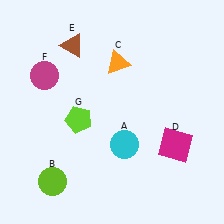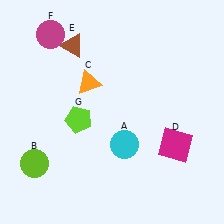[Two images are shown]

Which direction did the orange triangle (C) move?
The orange triangle (C) moved left.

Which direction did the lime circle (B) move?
The lime circle (B) moved left.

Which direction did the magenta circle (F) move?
The magenta circle (F) moved up.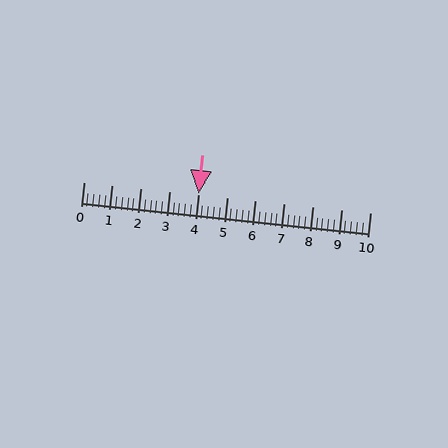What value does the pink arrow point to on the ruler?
The pink arrow points to approximately 4.0.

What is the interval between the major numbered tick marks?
The major tick marks are spaced 1 units apart.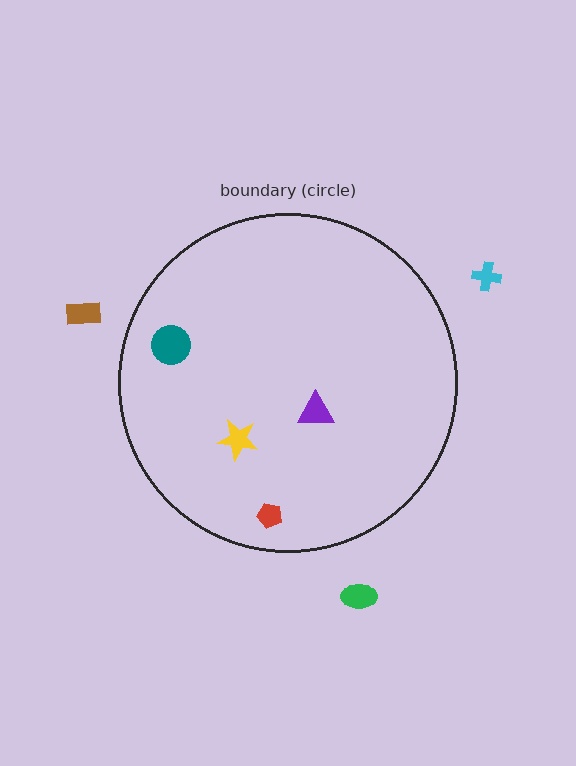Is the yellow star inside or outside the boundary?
Inside.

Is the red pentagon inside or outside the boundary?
Inside.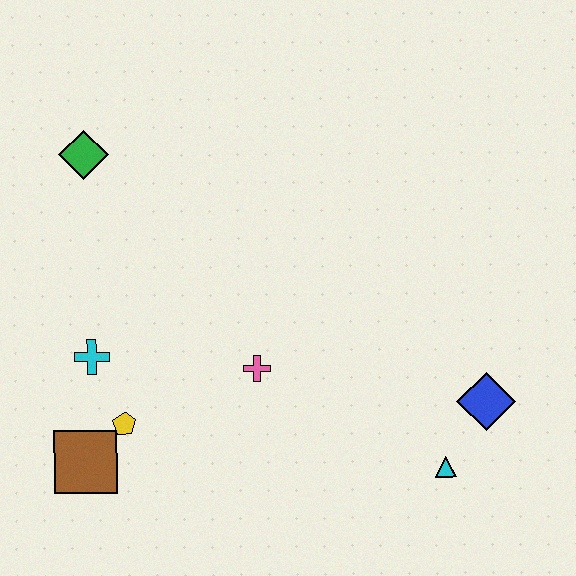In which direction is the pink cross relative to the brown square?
The pink cross is to the right of the brown square.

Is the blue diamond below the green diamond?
Yes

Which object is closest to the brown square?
The yellow pentagon is closest to the brown square.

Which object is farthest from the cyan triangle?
The green diamond is farthest from the cyan triangle.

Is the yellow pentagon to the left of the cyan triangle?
Yes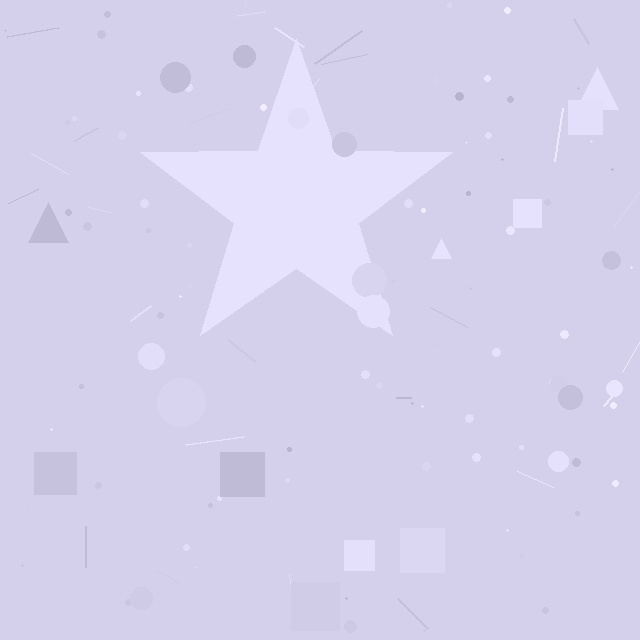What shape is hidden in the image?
A star is hidden in the image.